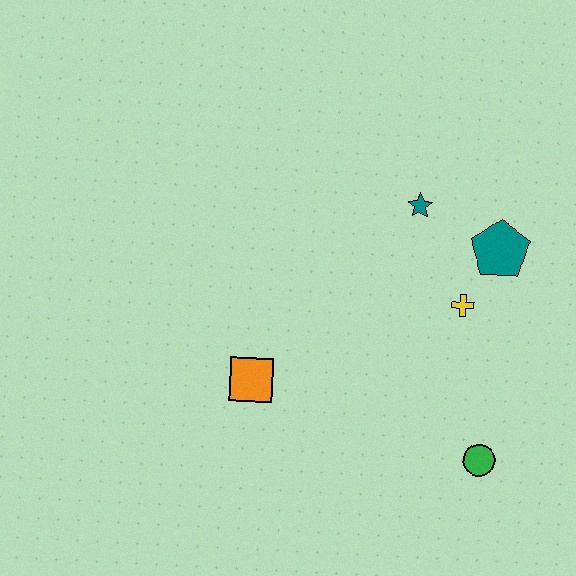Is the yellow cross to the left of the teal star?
No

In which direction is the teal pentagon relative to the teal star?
The teal pentagon is to the right of the teal star.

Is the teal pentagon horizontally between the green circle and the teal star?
No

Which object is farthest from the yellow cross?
The orange square is farthest from the yellow cross.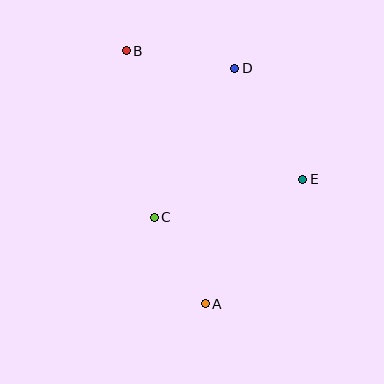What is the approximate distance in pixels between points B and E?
The distance between B and E is approximately 218 pixels.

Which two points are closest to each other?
Points A and C are closest to each other.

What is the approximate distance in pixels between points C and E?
The distance between C and E is approximately 153 pixels.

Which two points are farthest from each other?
Points A and B are farthest from each other.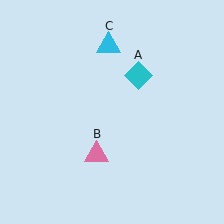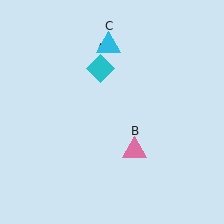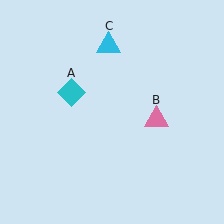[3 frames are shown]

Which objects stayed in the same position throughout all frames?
Cyan triangle (object C) remained stationary.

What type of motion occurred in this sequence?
The cyan diamond (object A), pink triangle (object B) rotated counterclockwise around the center of the scene.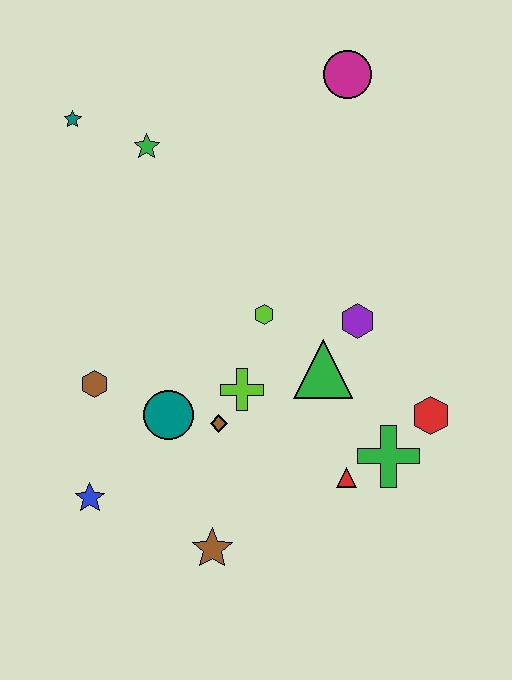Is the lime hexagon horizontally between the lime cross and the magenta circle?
Yes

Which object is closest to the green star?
The teal star is closest to the green star.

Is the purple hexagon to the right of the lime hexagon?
Yes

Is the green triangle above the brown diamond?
Yes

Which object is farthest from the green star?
The brown star is farthest from the green star.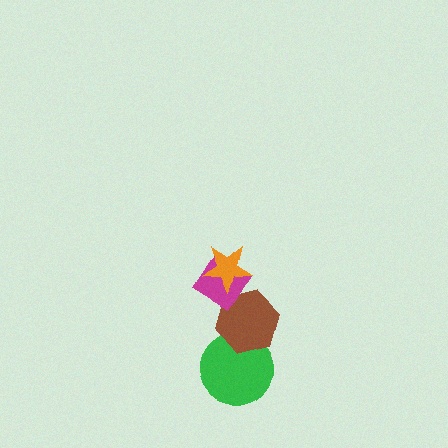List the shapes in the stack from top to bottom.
From top to bottom: the orange star, the magenta diamond, the brown hexagon, the green circle.